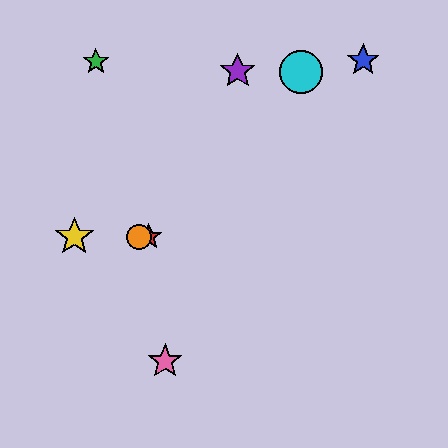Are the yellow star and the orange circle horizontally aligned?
Yes, both are at y≈237.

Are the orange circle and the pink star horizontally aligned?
No, the orange circle is at y≈237 and the pink star is at y≈361.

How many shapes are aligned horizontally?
3 shapes (the red star, the yellow star, the orange circle) are aligned horizontally.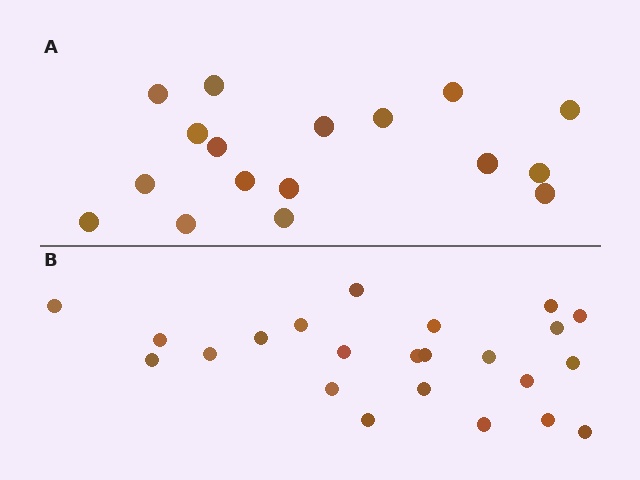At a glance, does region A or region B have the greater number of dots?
Region B (the bottom region) has more dots.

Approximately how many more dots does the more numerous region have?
Region B has about 6 more dots than region A.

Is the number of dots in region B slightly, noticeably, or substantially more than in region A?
Region B has noticeably more, but not dramatically so. The ratio is roughly 1.4 to 1.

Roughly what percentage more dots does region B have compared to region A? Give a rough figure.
About 35% more.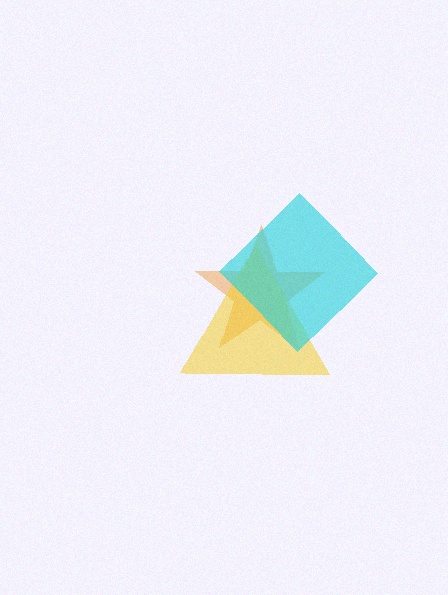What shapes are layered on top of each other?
The layered shapes are: an orange star, a yellow triangle, a cyan diamond.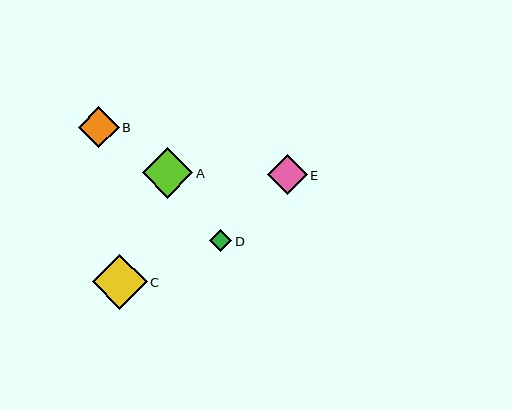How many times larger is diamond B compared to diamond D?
Diamond B is approximately 1.8 times the size of diamond D.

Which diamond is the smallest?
Diamond D is the smallest with a size of approximately 22 pixels.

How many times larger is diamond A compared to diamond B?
Diamond A is approximately 1.2 times the size of diamond B.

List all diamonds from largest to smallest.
From largest to smallest: C, A, B, E, D.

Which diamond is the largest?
Diamond C is the largest with a size of approximately 55 pixels.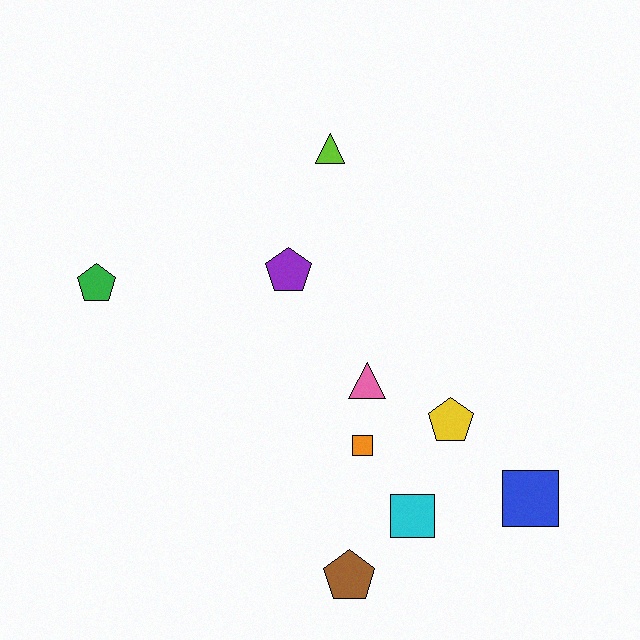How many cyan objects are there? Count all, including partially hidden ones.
There is 1 cyan object.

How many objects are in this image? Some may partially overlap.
There are 9 objects.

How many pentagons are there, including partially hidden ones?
There are 4 pentagons.